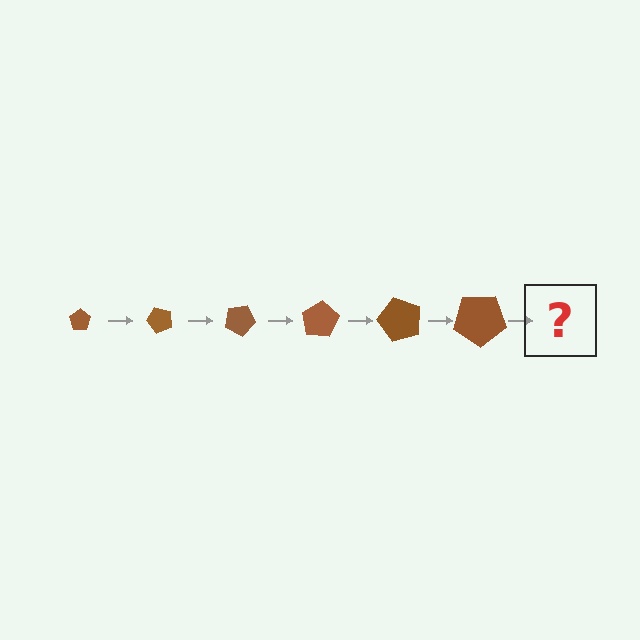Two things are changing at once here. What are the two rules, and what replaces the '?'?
The two rules are that the pentagon grows larger each step and it rotates 50 degrees each step. The '?' should be a pentagon, larger than the previous one and rotated 300 degrees from the start.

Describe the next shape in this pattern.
It should be a pentagon, larger than the previous one and rotated 300 degrees from the start.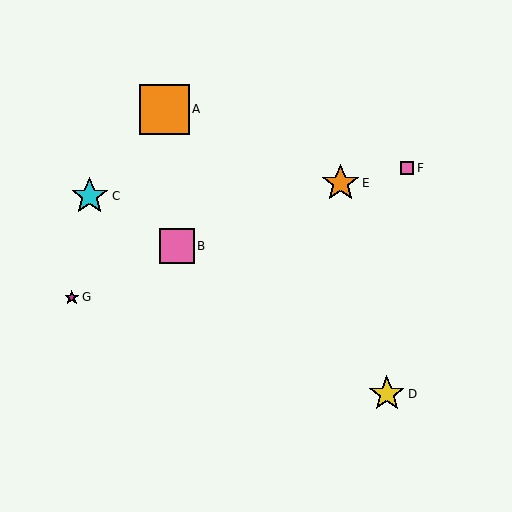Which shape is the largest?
The orange square (labeled A) is the largest.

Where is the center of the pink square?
The center of the pink square is at (177, 246).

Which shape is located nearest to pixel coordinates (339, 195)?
The orange star (labeled E) at (340, 183) is nearest to that location.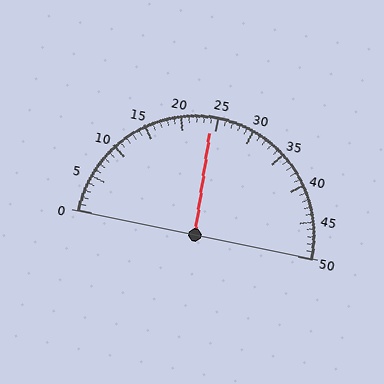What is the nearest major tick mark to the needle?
The nearest major tick mark is 25.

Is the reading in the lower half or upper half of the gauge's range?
The reading is in the lower half of the range (0 to 50).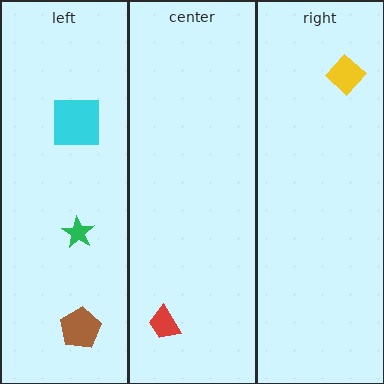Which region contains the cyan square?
The left region.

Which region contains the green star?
The left region.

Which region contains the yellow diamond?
The right region.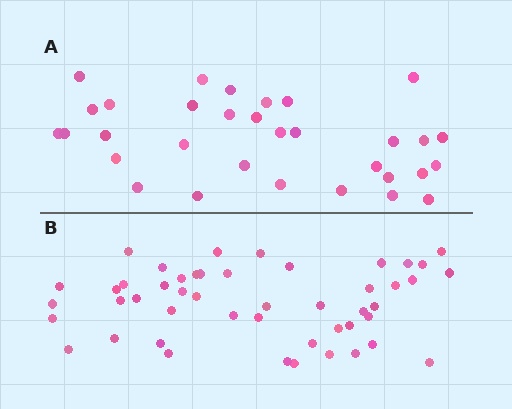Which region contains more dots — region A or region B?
Region B (the bottom region) has more dots.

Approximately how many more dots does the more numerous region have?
Region B has approximately 15 more dots than region A.